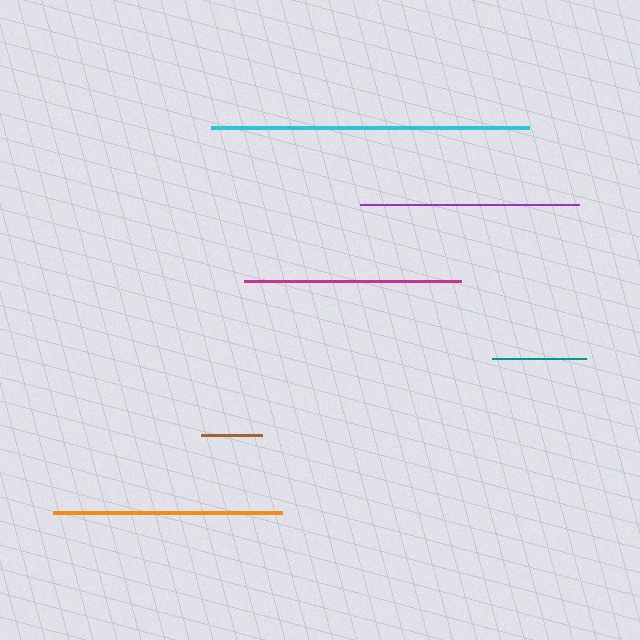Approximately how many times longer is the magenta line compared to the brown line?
The magenta line is approximately 3.5 times the length of the brown line.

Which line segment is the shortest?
The brown line is the shortest at approximately 61 pixels.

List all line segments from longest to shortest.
From longest to shortest: cyan, orange, purple, magenta, teal, brown.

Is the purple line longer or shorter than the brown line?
The purple line is longer than the brown line.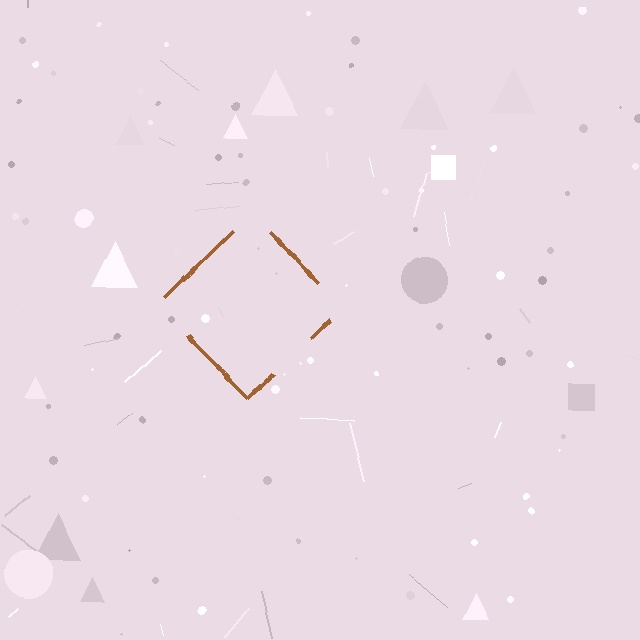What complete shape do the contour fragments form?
The contour fragments form a diamond.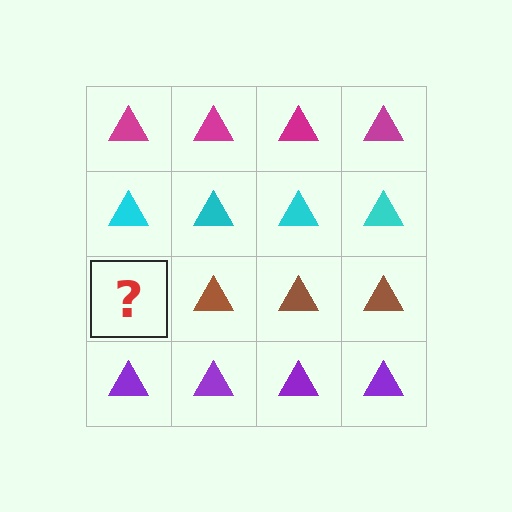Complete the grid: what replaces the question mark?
The question mark should be replaced with a brown triangle.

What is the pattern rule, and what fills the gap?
The rule is that each row has a consistent color. The gap should be filled with a brown triangle.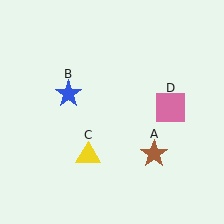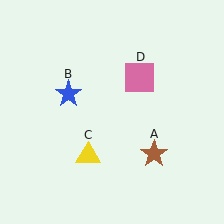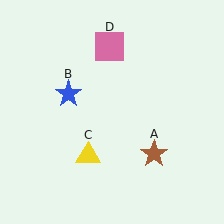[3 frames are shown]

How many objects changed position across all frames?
1 object changed position: pink square (object D).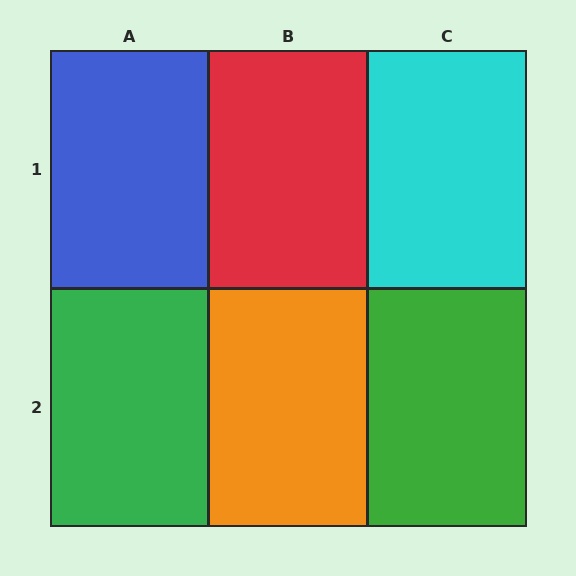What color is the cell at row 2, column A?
Green.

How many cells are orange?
1 cell is orange.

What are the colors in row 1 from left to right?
Blue, red, cyan.